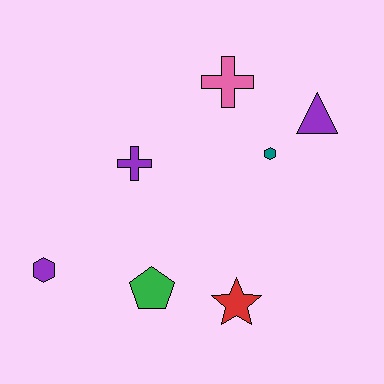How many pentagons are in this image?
There is 1 pentagon.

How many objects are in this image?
There are 7 objects.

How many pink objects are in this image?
There is 1 pink object.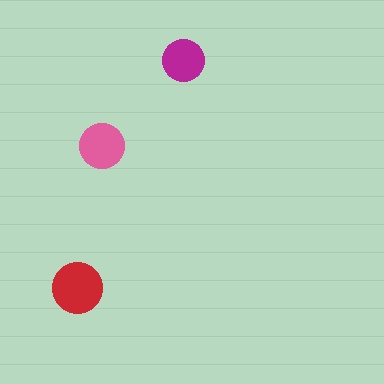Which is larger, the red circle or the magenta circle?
The red one.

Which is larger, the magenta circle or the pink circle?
The pink one.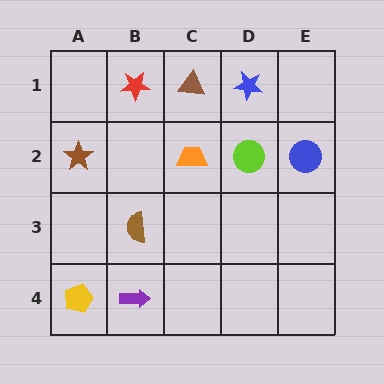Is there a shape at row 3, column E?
No, that cell is empty.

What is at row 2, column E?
A blue circle.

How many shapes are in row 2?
4 shapes.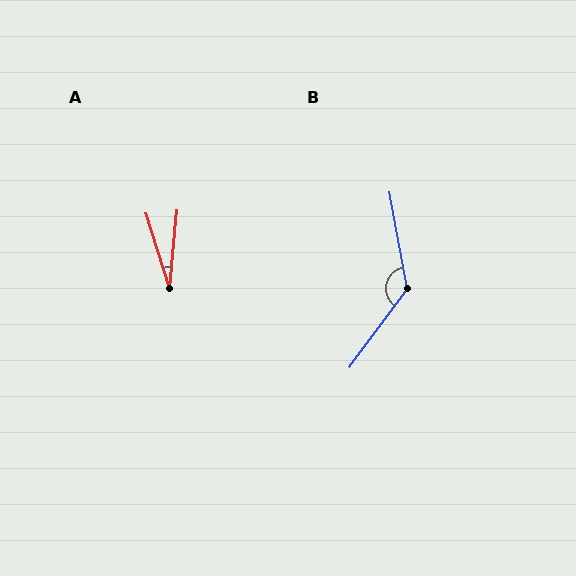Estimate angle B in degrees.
Approximately 133 degrees.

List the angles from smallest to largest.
A (22°), B (133°).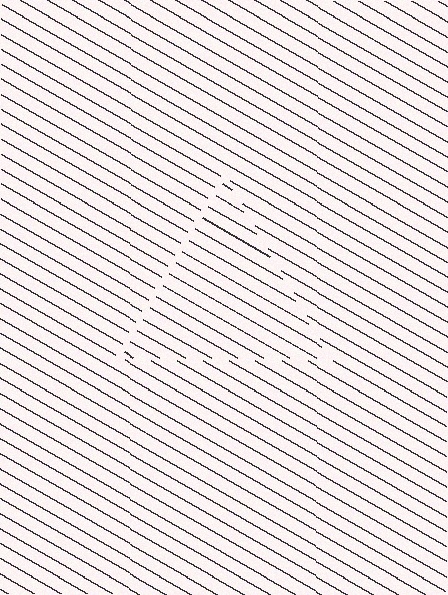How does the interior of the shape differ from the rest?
The interior of the shape contains the same grating, shifted by half a period — the contour is defined by the phase discontinuity where line-ends from the inner and outer gratings abut.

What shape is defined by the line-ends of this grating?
An illusory triangle. The interior of the shape contains the same grating, shifted by half a period — the contour is defined by the phase discontinuity where line-ends from the inner and outer gratings abut.